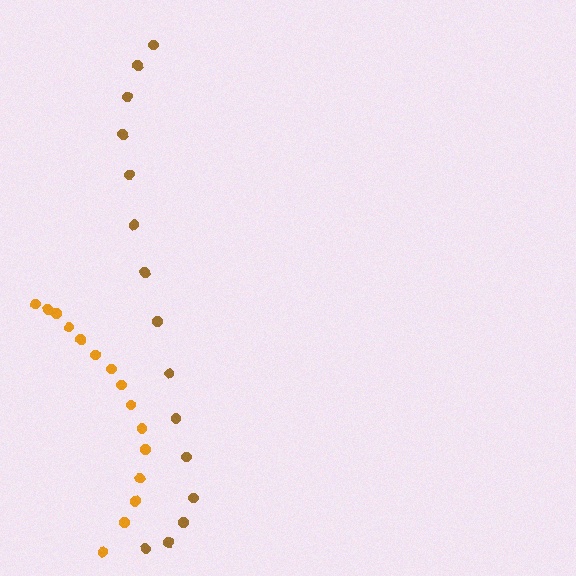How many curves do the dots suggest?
There are 2 distinct paths.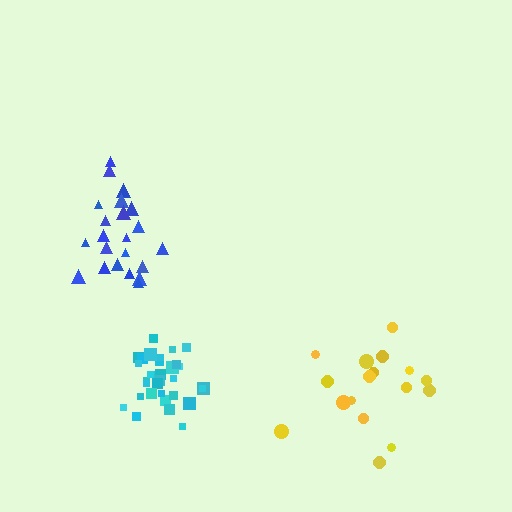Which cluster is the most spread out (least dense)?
Yellow.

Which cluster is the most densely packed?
Cyan.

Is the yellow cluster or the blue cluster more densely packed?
Blue.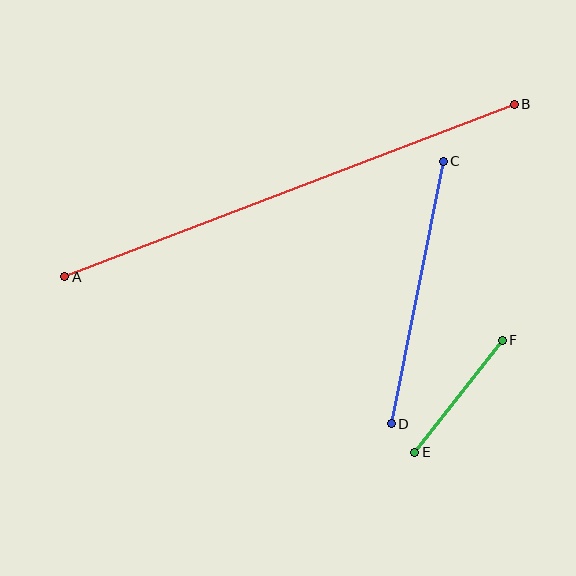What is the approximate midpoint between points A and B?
The midpoint is at approximately (290, 190) pixels.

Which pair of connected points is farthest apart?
Points A and B are farthest apart.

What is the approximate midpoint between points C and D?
The midpoint is at approximately (417, 293) pixels.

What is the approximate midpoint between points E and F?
The midpoint is at approximately (459, 396) pixels.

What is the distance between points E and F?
The distance is approximately 142 pixels.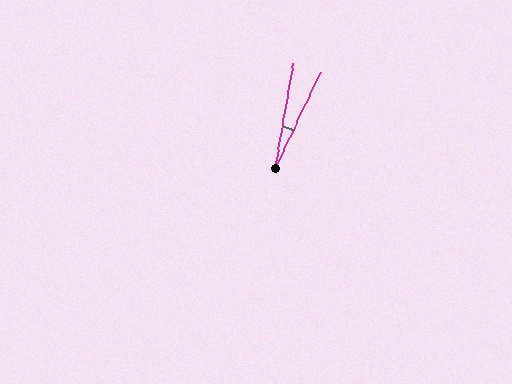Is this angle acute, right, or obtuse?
It is acute.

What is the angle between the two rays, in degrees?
Approximately 15 degrees.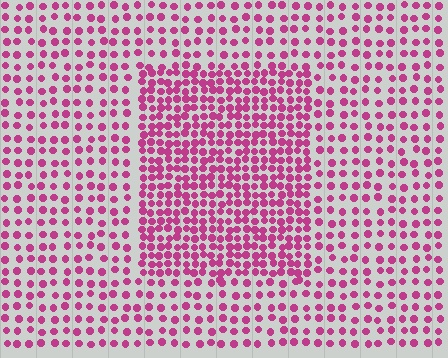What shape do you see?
I see a rectangle.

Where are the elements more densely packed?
The elements are more densely packed inside the rectangle boundary.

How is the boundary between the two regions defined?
The boundary is defined by a change in element density (approximately 1.9x ratio). All elements are the same color, size, and shape.